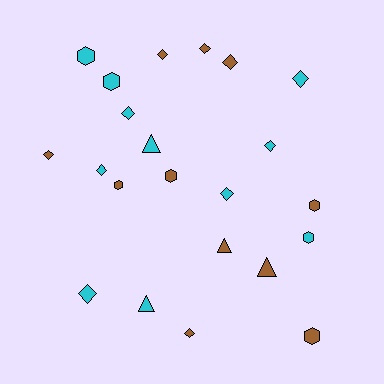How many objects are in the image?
There are 22 objects.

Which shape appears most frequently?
Diamond, with 11 objects.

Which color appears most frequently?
Brown, with 11 objects.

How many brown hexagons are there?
There are 4 brown hexagons.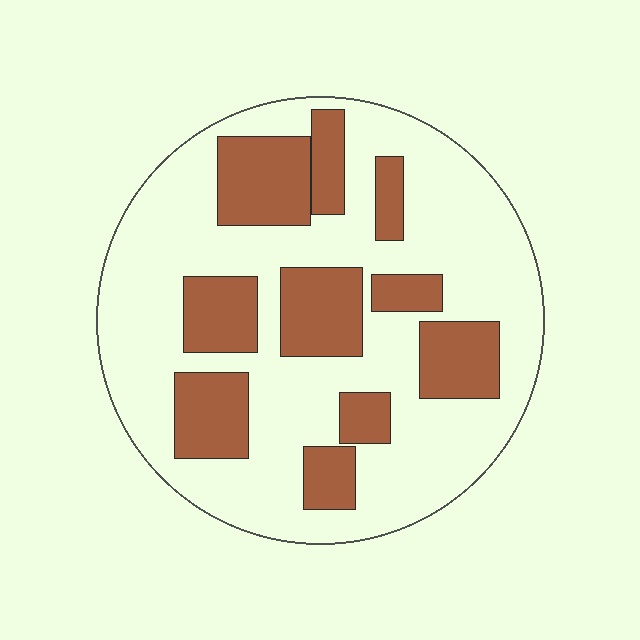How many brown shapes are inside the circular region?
10.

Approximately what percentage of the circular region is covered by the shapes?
Approximately 30%.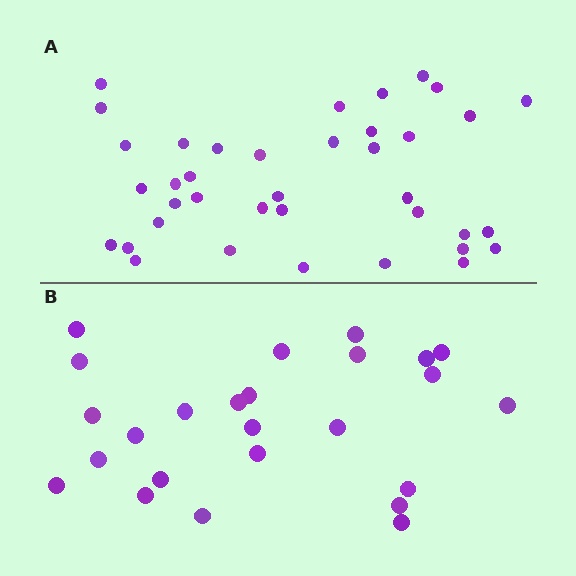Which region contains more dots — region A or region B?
Region A (the top region) has more dots.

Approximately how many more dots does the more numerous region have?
Region A has approximately 15 more dots than region B.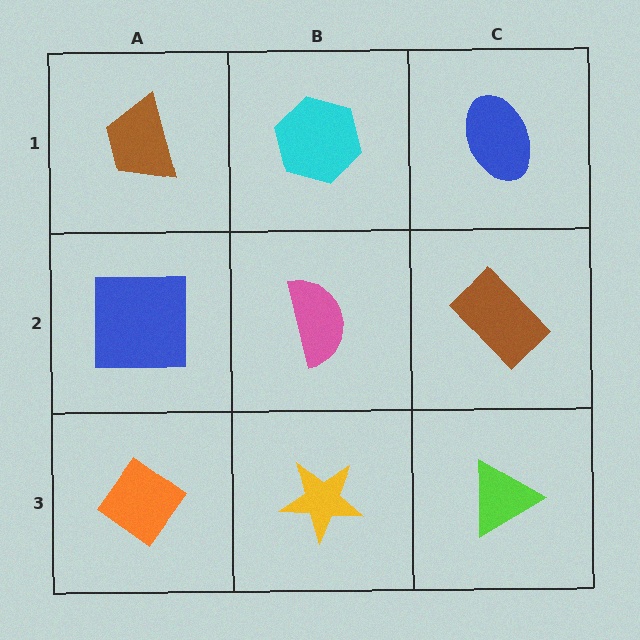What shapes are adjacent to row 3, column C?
A brown rectangle (row 2, column C), a yellow star (row 3, column B).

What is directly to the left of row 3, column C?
A yellow star.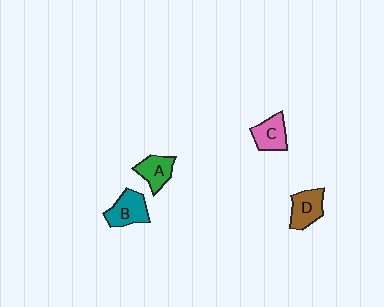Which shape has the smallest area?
Shape A (green).